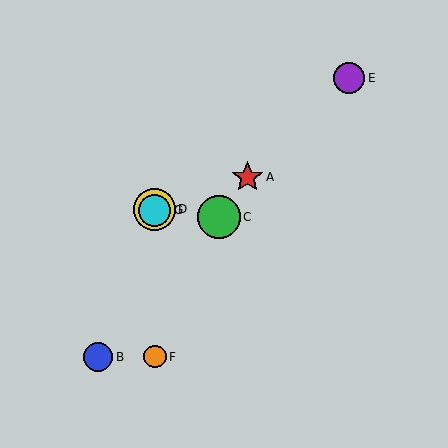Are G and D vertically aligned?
Yes, both are at x≈155.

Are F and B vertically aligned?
No, F is at x≈155 and B is at x≈98.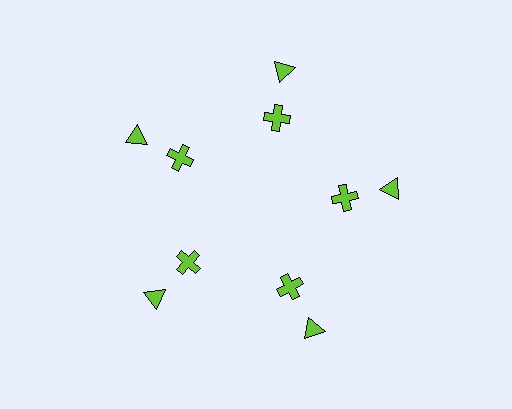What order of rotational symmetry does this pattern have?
This pattern has 5-fold rotational symmetry.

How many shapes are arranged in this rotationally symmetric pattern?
There are 10 shapes, arranged in 5 groups of 2.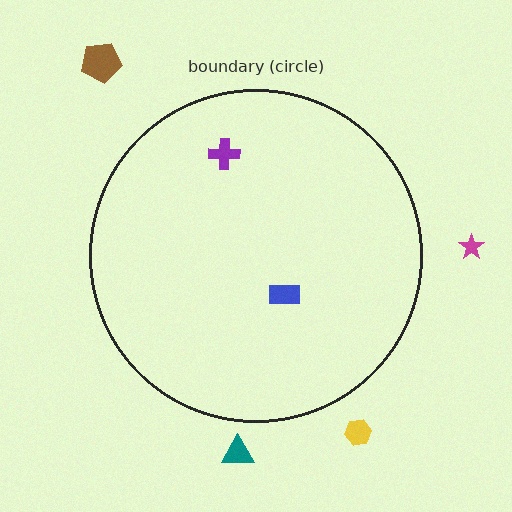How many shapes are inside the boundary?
2 inside, 4 outside.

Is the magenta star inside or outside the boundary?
Outside.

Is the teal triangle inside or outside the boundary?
Outside.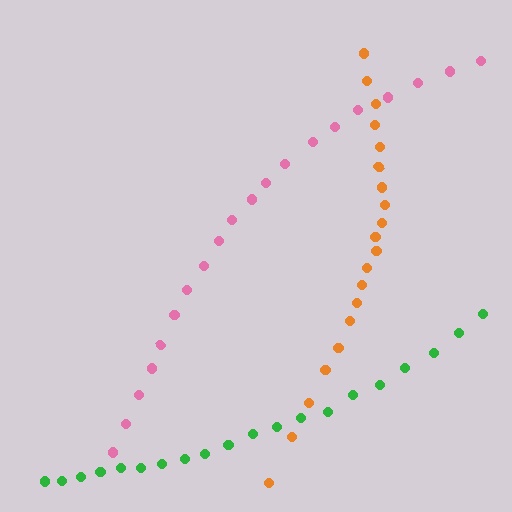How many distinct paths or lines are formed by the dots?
There are 3 distinct paths.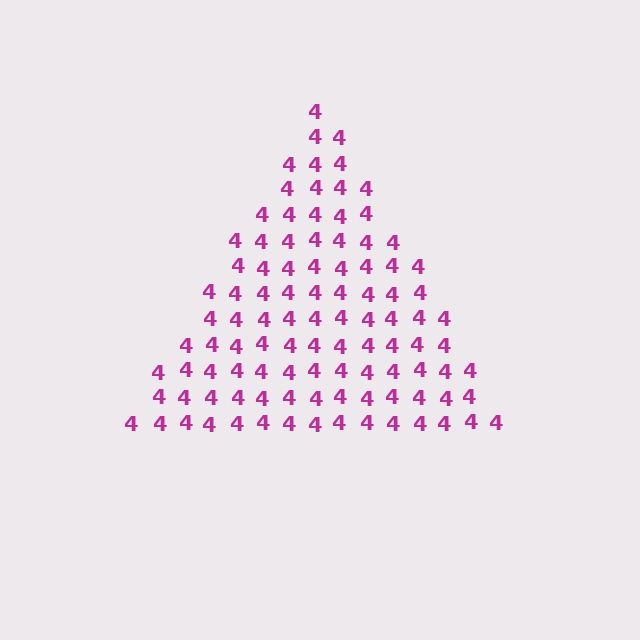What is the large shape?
The large shape is a triangle.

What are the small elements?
The small elements are digit 4's.